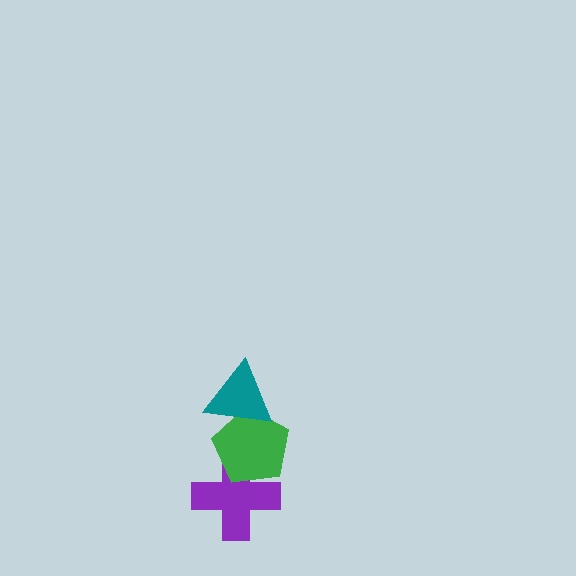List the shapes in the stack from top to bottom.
From top to bottom: the teal triangle, the green pentagon, the purple cross.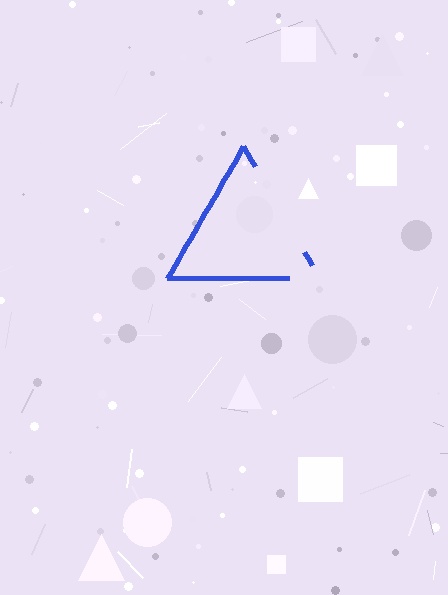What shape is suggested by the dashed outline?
The dashed outline suggests a triangle.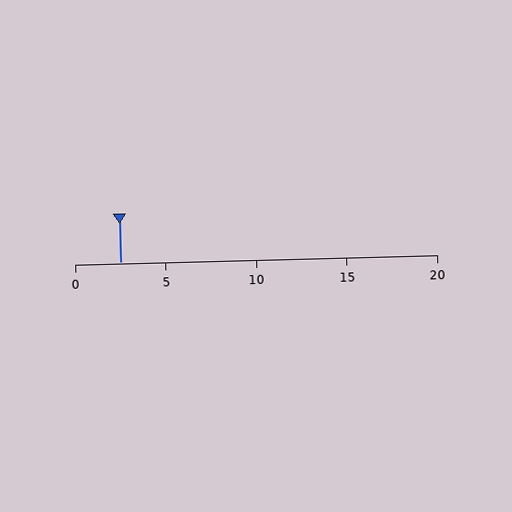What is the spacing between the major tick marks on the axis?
The major ticks are spaced 5 apart.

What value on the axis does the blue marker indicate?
The marker indicates approximately 2.5.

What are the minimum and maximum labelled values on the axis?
The axis runs from 0 to 20.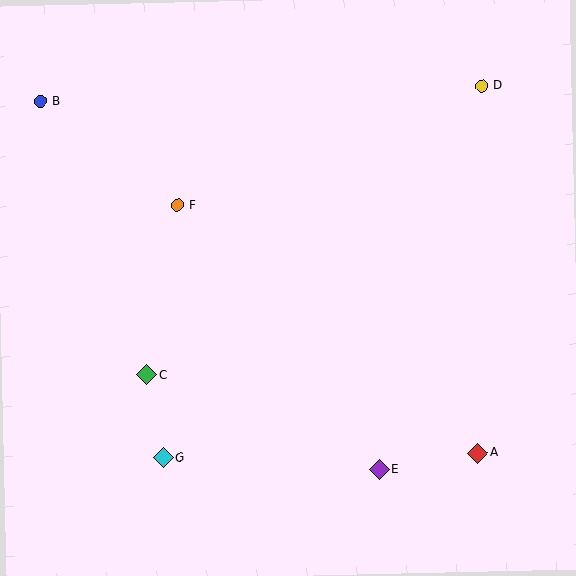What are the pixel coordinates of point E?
Point E is at (380, 469).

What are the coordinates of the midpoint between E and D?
The midpoint between E and D is at (431, 277).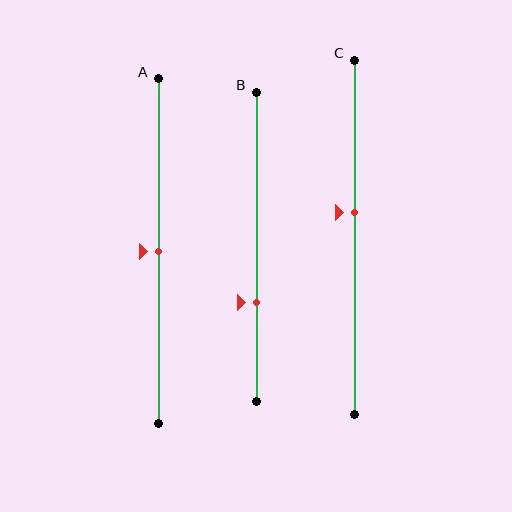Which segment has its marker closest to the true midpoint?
Segment A has its marker closest to the true midpoint.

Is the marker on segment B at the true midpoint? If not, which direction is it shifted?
No, the marker on segment B is shifted downward by about 18% of the segment length.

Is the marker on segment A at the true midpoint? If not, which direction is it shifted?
Yes, the marker on segment A is at the true midpoint.